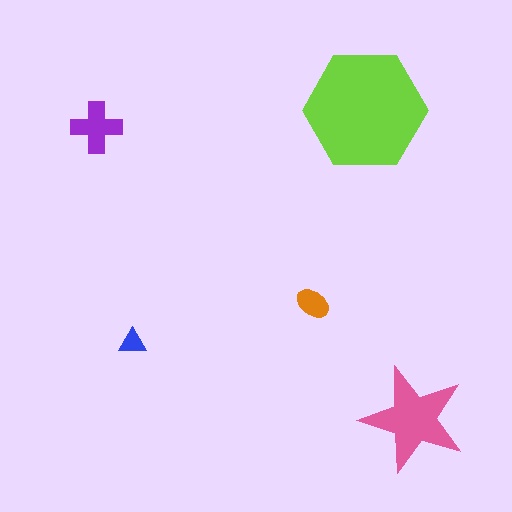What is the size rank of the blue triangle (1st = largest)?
5th.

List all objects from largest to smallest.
The lime hexagon, the pink star, the purple cross, the orange ellipse, the blue triangle.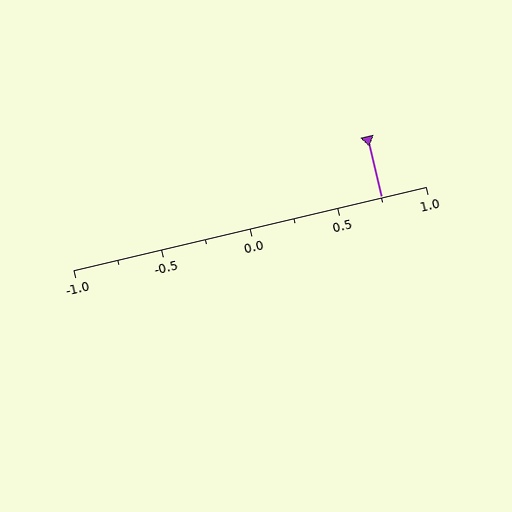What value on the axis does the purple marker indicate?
The marker indicates approximately 0.75.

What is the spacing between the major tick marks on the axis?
The major ticks are spaced 0.5 apart.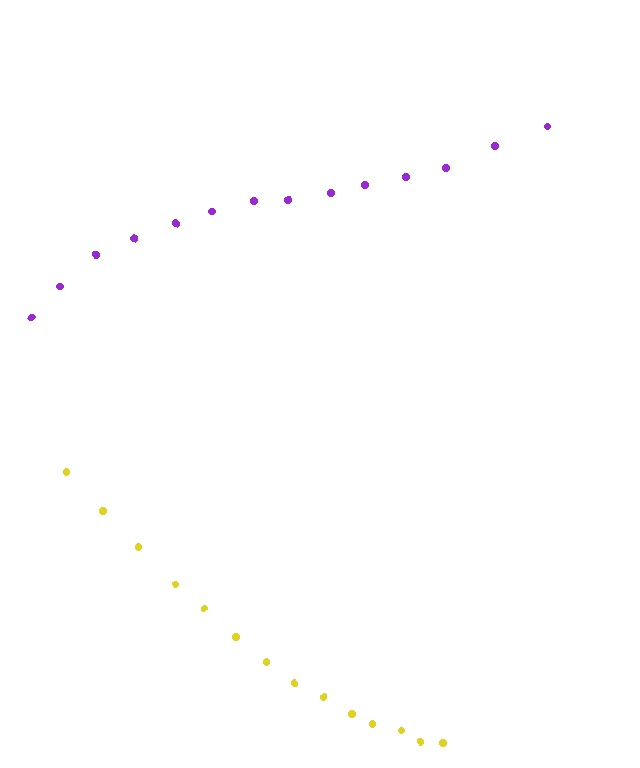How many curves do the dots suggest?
There are 2 distinct paths.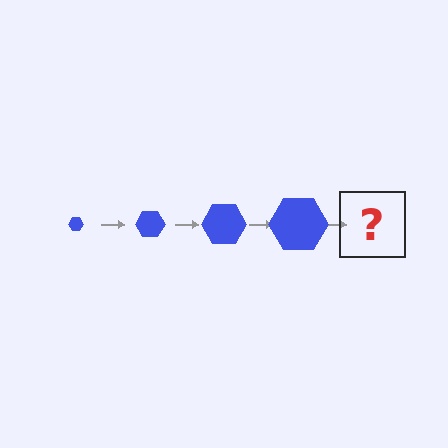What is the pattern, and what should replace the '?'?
The pattern is that the hexagon gets progressively larger each step. The '?' should be a blue hexagon, larger than the previous one.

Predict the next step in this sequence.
The next step is a blue hexagon, larger than the previous one.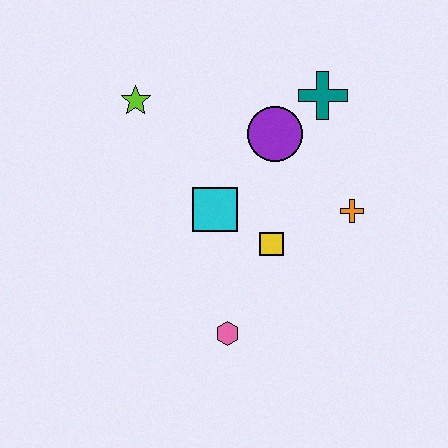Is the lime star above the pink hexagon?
Yes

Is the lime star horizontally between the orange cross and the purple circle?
No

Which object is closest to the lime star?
The cyan square is closest to the lime star.